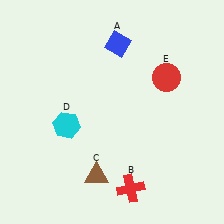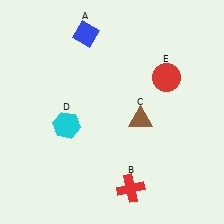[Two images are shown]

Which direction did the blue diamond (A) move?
The blue diamond (A) moved left.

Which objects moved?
The objects that moved are: the blue diamond (A), the brown triangle (C).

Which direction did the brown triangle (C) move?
The brown triangle (C) moved up.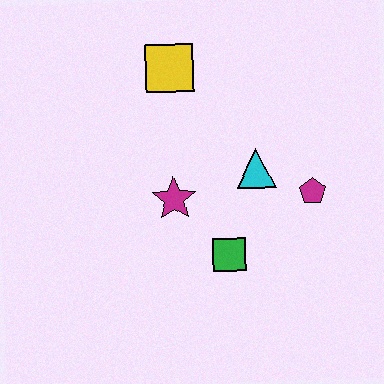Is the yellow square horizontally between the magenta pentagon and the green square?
No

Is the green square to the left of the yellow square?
No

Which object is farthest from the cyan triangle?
The yellow square is farthest from the cyan triangle.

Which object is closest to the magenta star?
The green square is closest to the magenta star.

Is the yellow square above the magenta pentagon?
Yes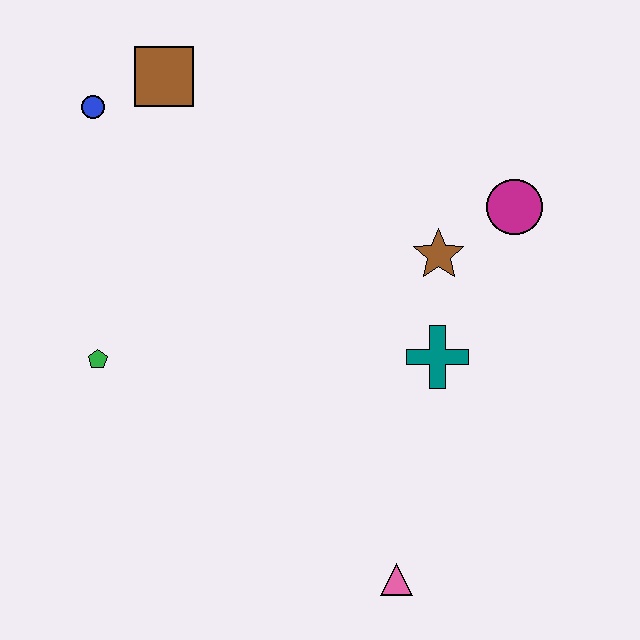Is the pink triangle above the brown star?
No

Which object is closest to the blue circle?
The brown square is closest to the blue circle.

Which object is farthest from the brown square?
The pink triangle is farthest from the brown square.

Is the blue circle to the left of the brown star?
Yes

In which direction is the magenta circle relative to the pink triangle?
The magenta circle is above the pink triangle.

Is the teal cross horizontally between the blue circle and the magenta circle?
Yes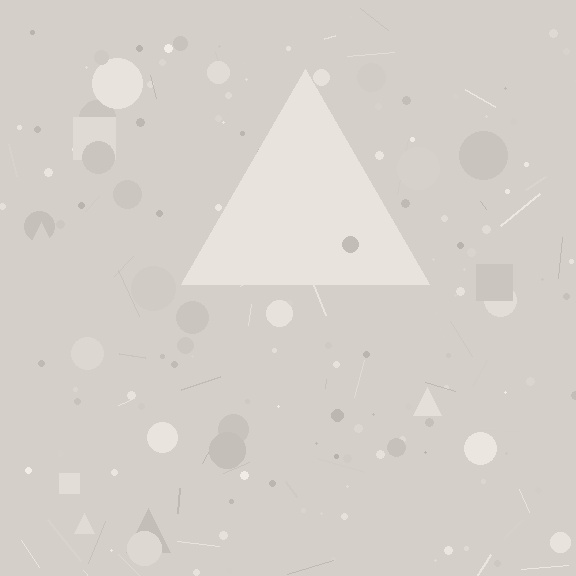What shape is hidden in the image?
A triangle is hidden in the image.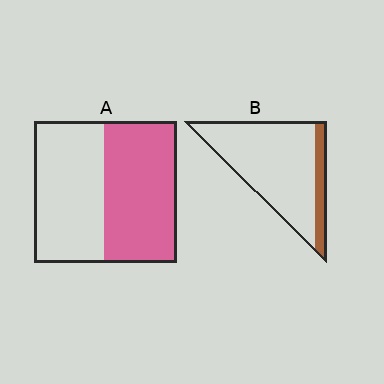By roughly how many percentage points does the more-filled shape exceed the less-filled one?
By roughly 35 percentage points (A over B).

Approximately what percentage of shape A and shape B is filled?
A is approximately 50% and B is approximately 15%.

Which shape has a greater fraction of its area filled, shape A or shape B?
Shape A.